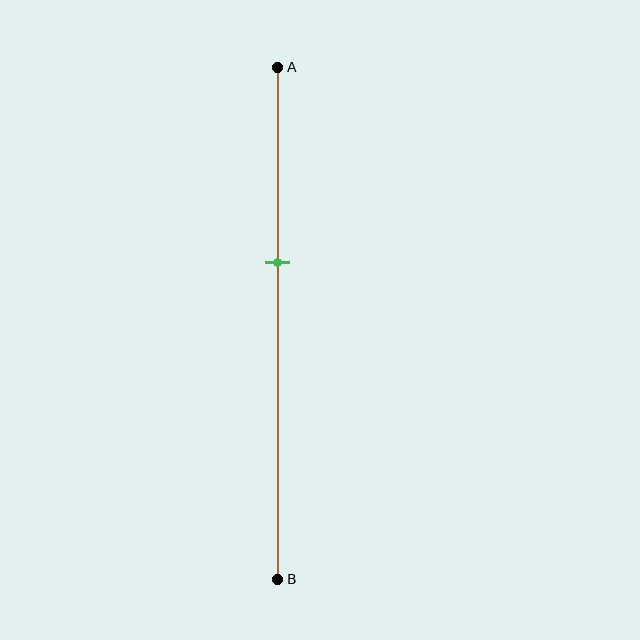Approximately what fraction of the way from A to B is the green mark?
The green mark is approximately 40% of the way from A to B.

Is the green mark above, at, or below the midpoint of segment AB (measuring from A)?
The green mark is above the midpoint of segment AB.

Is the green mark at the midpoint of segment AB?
No, the mark is at about 40% from A, not at the 50% midpoint.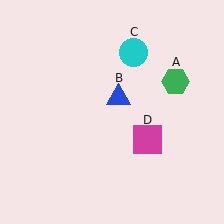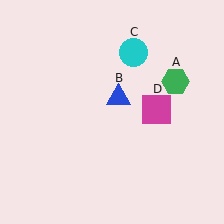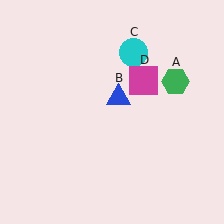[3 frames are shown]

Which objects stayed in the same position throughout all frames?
Green hexagon (object A) and blue triangle (object B) and cyan circle (object C) remained stationary.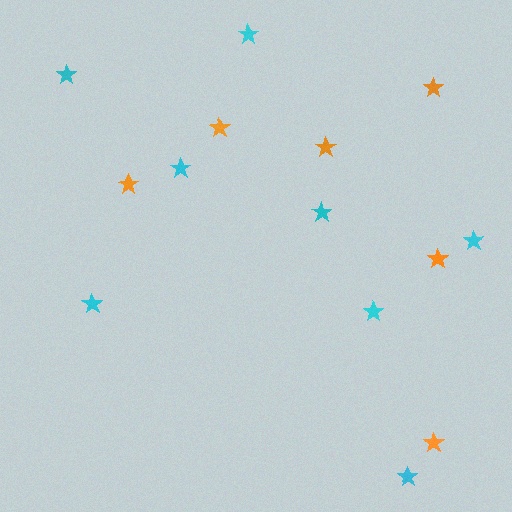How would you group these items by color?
There are 2 groups: one group of cyan stars (8) and one group of orange stars (6).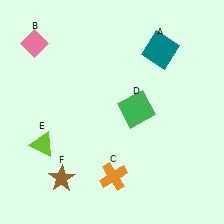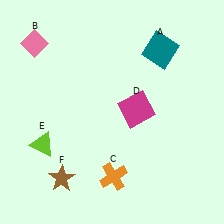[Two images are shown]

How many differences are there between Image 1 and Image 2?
There is 1 difference between the two images.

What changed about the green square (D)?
In Image 1, D is green. In Image 2, it changed to magenta.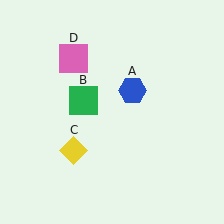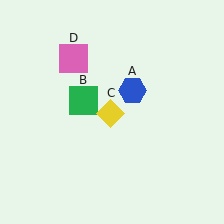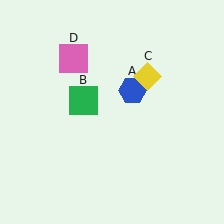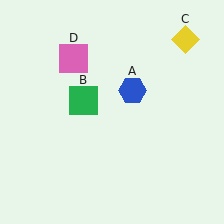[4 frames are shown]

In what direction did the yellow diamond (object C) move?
The yellow diamond (object C) moved up and to the right.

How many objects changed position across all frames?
1 object changed position: yellow diamond (object C).